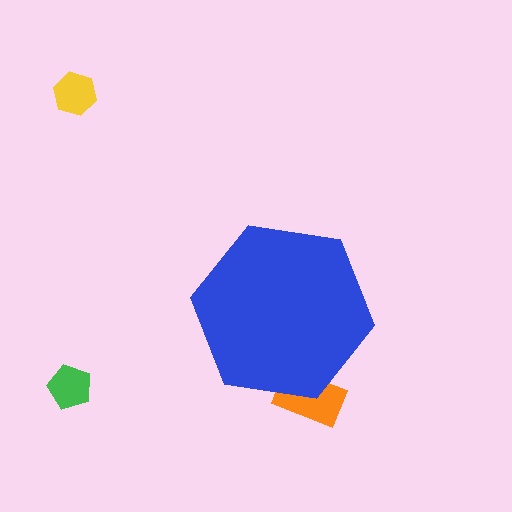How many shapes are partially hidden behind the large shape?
1 shape is partially hidden.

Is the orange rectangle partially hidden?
Yes, the orange rectangle is partially hidden behind the blue hexagon.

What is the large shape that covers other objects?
A blue hexagon.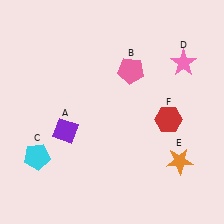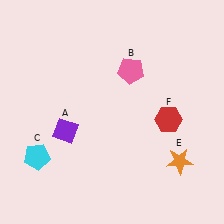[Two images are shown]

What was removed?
The pink star (D) was removed in Image 2.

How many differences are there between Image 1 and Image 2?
There is 1 difference between the two images.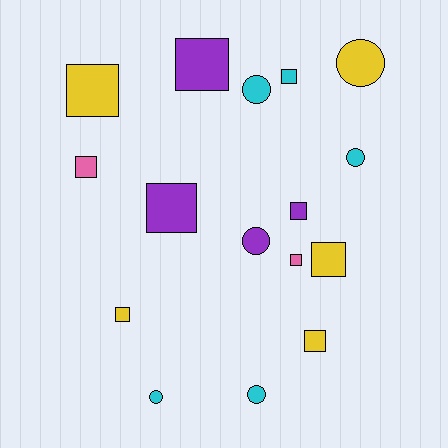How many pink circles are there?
There are no pink circles.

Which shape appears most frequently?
Square, with 10 objects.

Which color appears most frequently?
Yellow, with 5 objects.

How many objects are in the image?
There are 16 objects.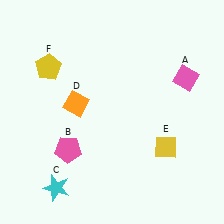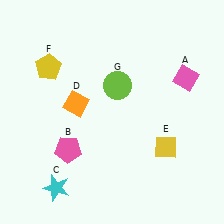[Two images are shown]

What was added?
A lime circle (G) was added in Image 2.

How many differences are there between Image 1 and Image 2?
There is 1 difference between the two images.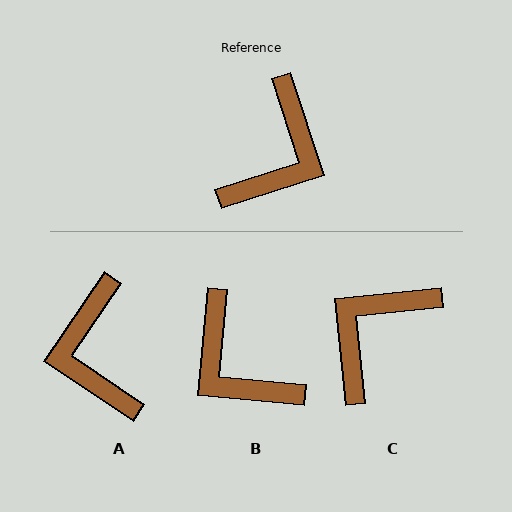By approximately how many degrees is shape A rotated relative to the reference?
Approximately 142 degrees clockwise.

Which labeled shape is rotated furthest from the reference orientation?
C, about 168 degrees away.